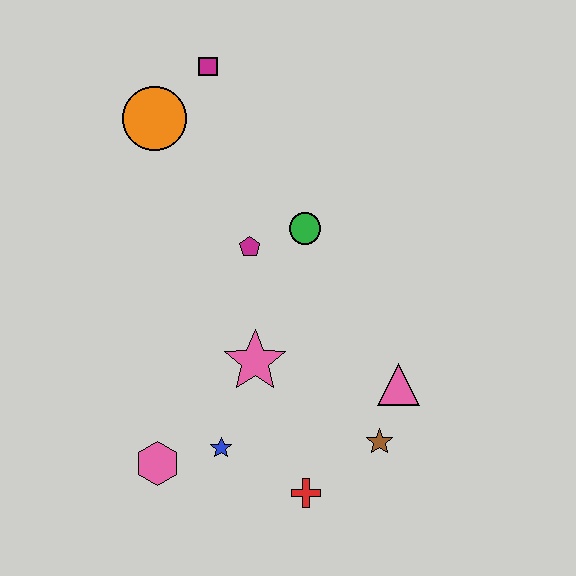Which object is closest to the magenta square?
The orange circle is closest to the magenta square.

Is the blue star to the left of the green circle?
Yes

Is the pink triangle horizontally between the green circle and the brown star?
No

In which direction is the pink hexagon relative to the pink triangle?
The pink hexagon is to the left of the pink triangle.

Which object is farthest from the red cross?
The magenta square is farthest from the red cross.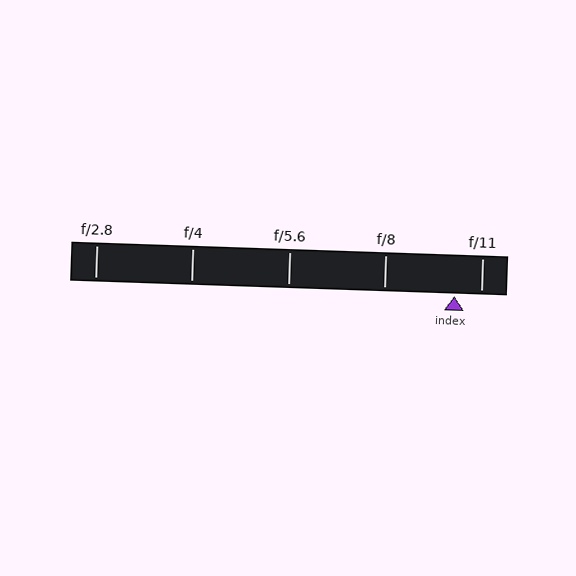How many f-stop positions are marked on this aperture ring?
There are 5 f-stop positions marked.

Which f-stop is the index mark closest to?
The index mark is closest to f/11.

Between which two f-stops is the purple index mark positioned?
The index mark is between f/8 and f/11.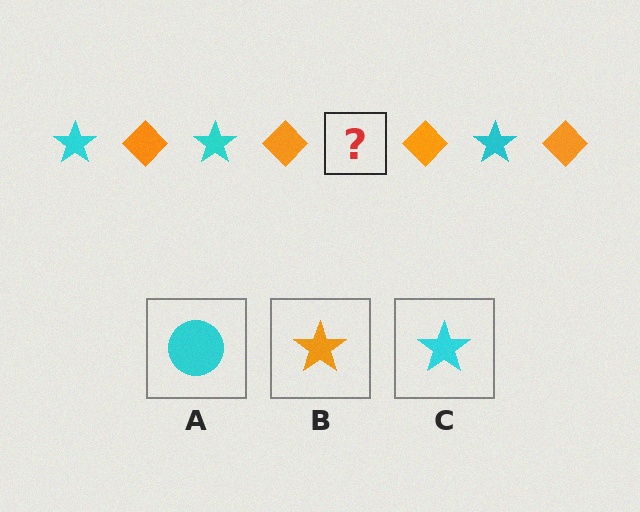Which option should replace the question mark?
Option C.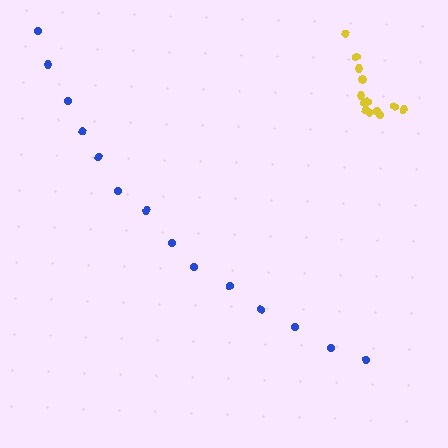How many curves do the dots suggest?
There are 2 distinct paths.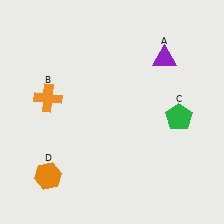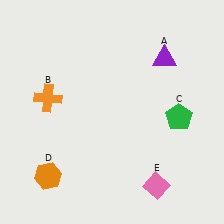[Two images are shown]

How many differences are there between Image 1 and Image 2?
There is 1 difference between the two images.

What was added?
A pink diamond (E) was added in Image 2.